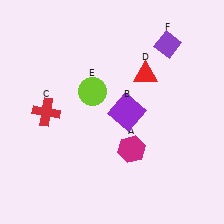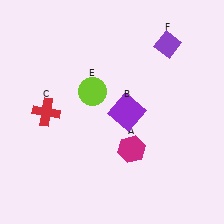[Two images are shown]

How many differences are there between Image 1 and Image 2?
There is 1 difference between the two images.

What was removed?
The red triangle (D) was removed in Image 2.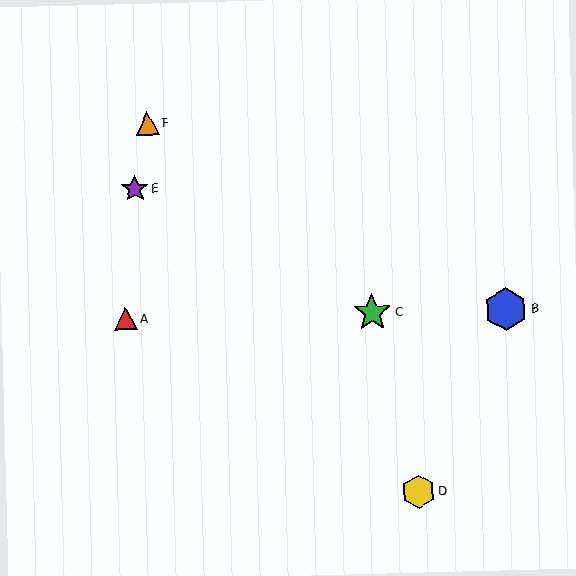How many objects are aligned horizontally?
3 objects (A, B, C) are aligned horizontally.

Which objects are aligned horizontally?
Objects A, B, C are aligned horizontally.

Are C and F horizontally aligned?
No, C is at y≈313 and F is at y≈123.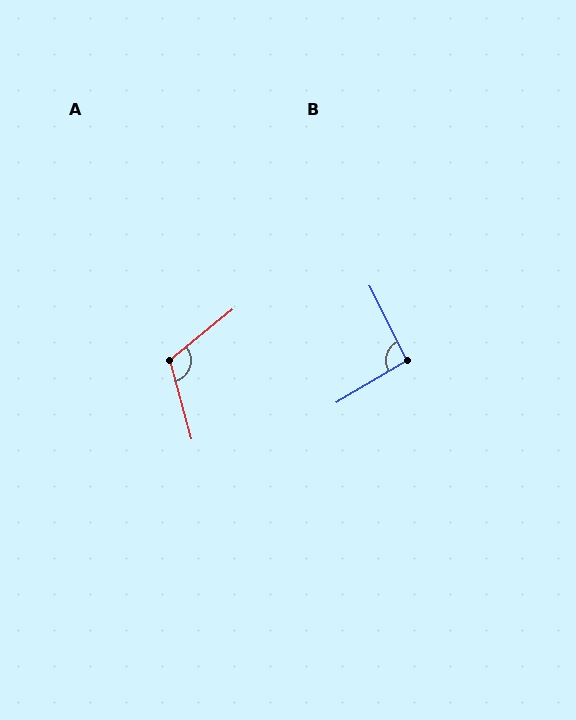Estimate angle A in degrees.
Approximately 114 degrees.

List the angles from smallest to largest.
B (94°), A (114°).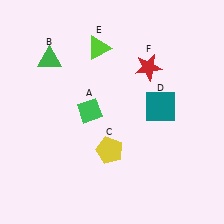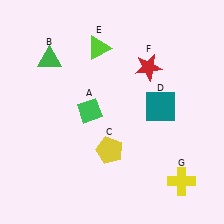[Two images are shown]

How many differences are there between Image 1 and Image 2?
There is 1 difference between the two images.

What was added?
A yellow cross (G) was added in Image 2.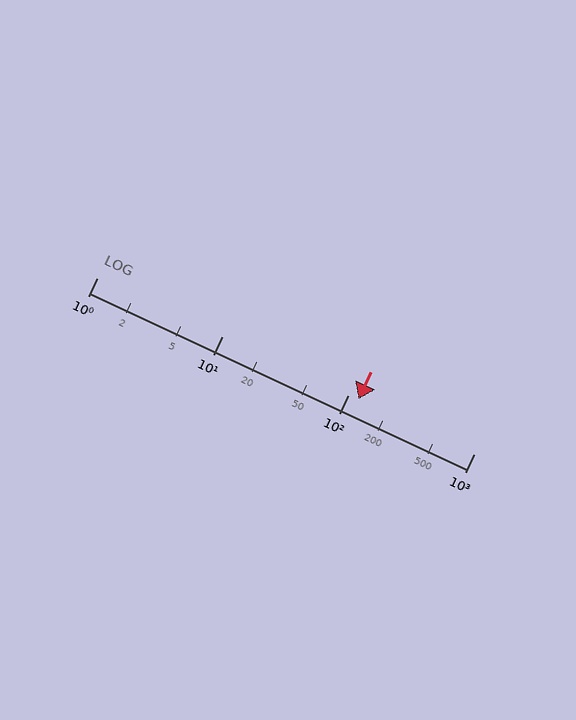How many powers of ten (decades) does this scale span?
The scale spans 3 decades, from 1 to 1000.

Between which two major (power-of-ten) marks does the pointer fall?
The pointer is between 100 and 1000.